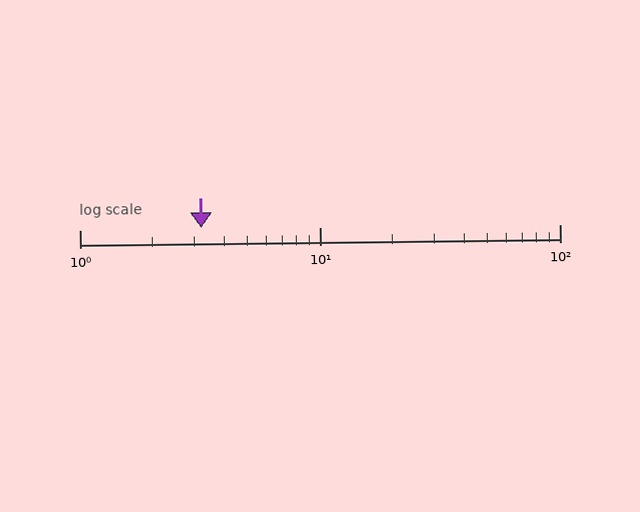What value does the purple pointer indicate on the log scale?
The pointer indicates approximately 3.2.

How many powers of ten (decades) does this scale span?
The scale spans 2 decades, from 1 to 100.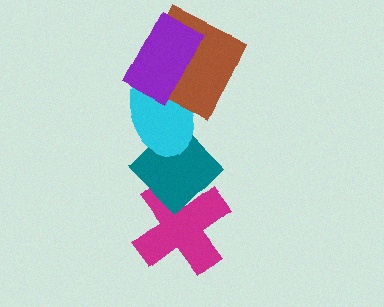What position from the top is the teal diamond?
The teal diamond is 4th from the top.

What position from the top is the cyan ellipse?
The cyan ellipse is 3rd from the top.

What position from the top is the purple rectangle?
The purple rectangle is 1st from the top.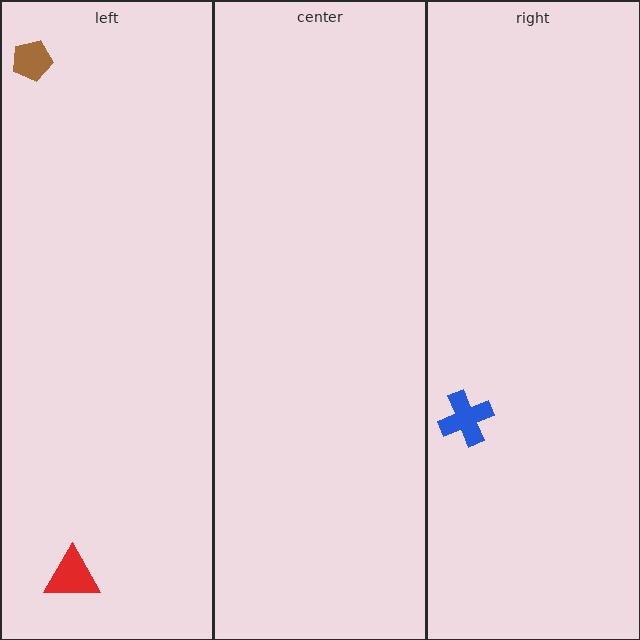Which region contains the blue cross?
The right region.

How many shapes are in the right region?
1.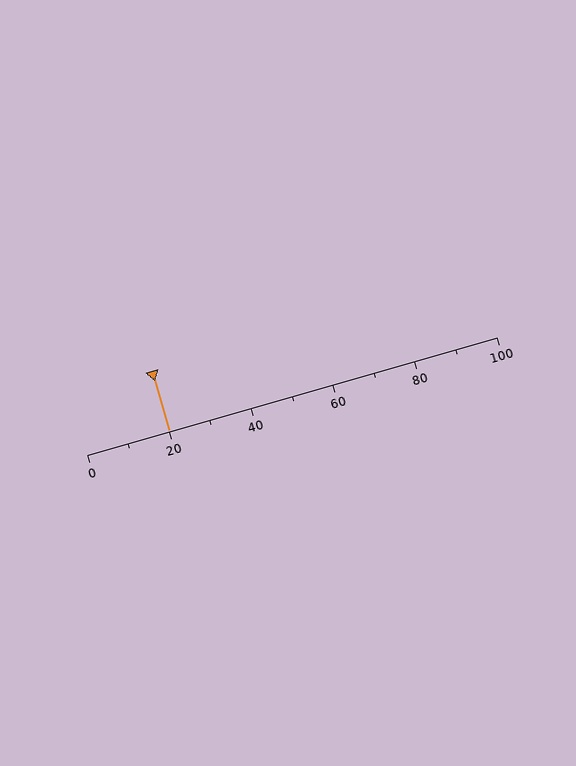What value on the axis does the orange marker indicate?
The marker indicates approximately 20.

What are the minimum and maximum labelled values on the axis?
The axis runs from 0 to 100.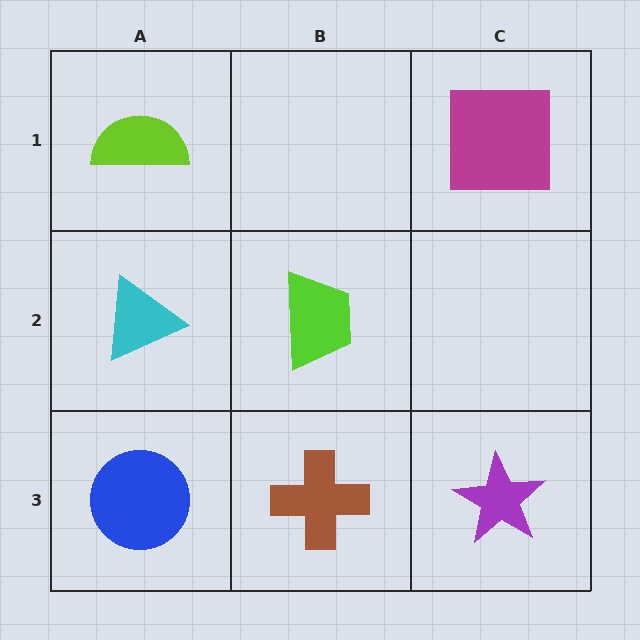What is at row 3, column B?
A brown cross.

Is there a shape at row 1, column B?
No, that cell is empty.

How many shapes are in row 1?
2 shapes.